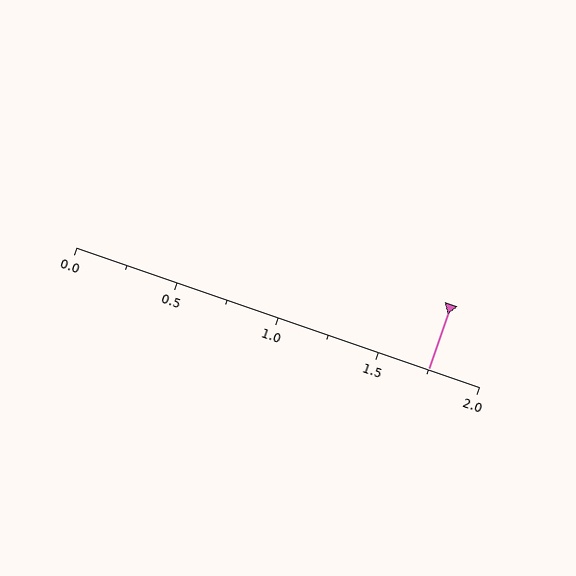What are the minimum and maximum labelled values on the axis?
The axis runs from 0.0 to 2.0.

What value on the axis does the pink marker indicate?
The marker indicates approximately 1.75.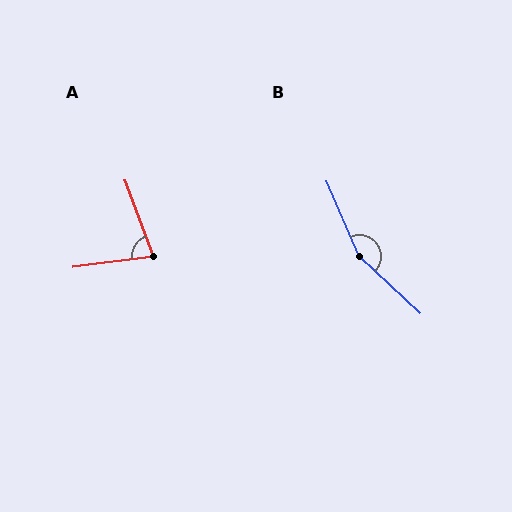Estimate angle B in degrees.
Approximately 156 degrees.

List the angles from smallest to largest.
A (77°), B (156°).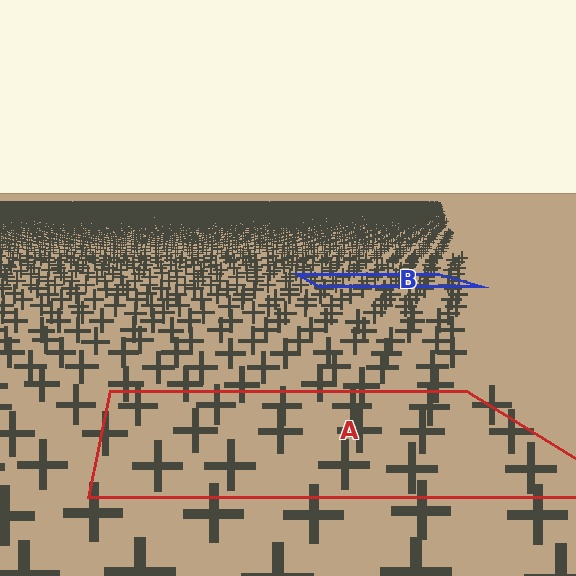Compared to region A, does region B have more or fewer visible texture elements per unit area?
Region B has more texture elements per unit area — they are packed more densely because it is farther away.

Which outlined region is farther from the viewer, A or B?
Region B is farther from the viewer — the texture elements inside it appear smaller and more densely packed.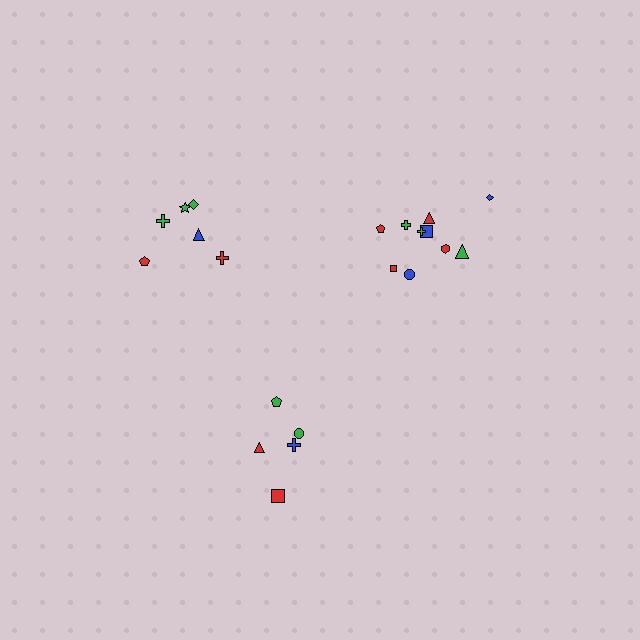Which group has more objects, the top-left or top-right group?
The top-right group.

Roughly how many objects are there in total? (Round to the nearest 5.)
Roughly 20 objects in total.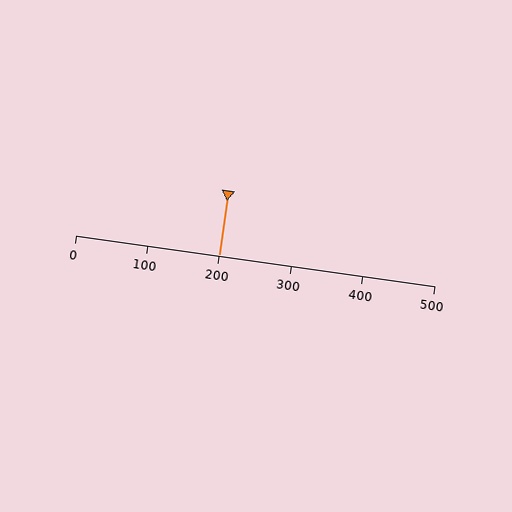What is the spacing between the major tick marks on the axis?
The major ticks are spaced 100 apart.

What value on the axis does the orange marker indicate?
The marker indicates approximately 200.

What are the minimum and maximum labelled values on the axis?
The axis runs from 0 to 500.